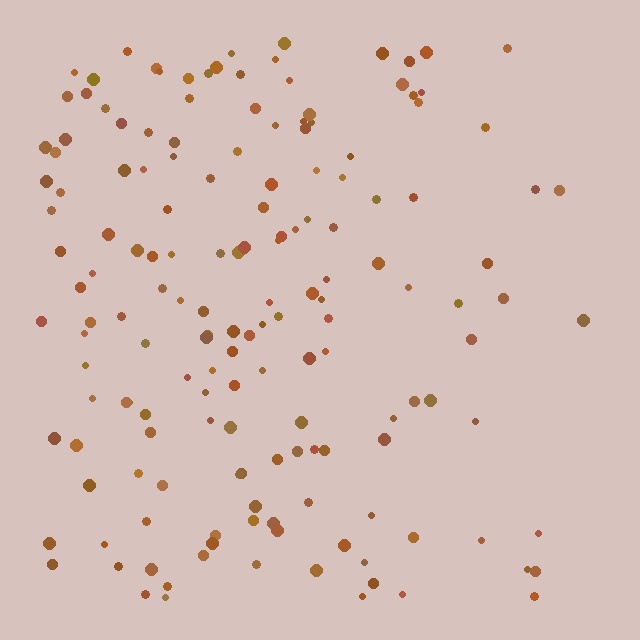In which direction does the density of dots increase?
From right to left, with the left side densest.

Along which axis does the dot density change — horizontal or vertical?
Horizontal.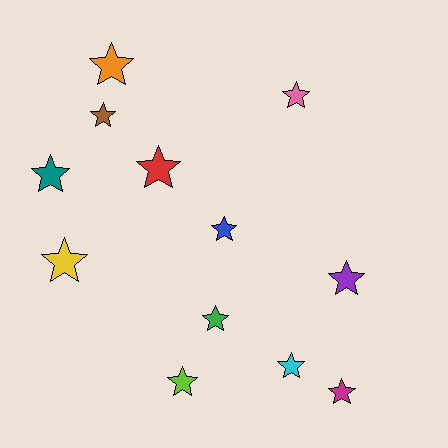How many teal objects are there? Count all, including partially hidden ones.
There is 1 teal object.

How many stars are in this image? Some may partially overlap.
There are 12 stars.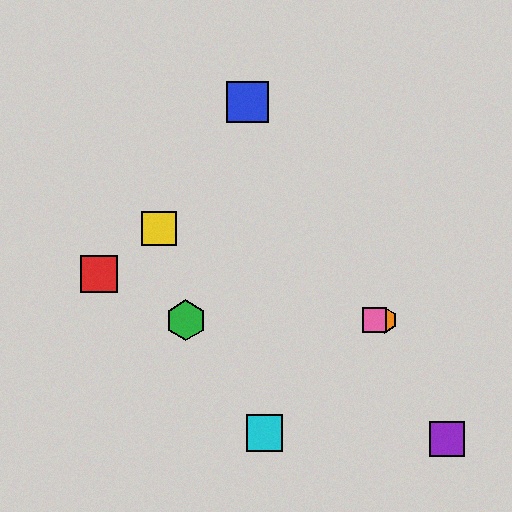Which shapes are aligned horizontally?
The green hexagon, the orange hexagon, the pink square are aligned horizontally.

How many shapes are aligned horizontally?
3 shapes (the green hexagon, the orange hexagon, the pink square) are aligned horizontally.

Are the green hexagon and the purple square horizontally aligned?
No, the green hexagon is at y≈320 and the purple square is at y≈439.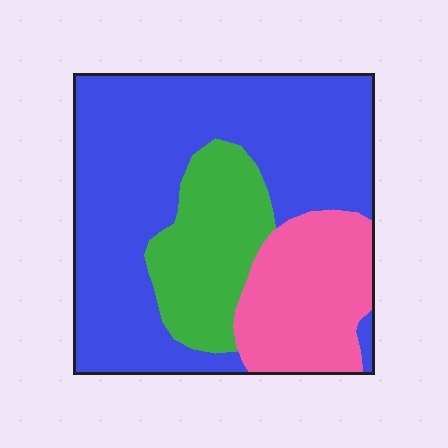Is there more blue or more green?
Blue.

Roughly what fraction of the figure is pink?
Pink takes up about one fifth (1/5) of the figure.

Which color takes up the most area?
Blue, at roughly 60%.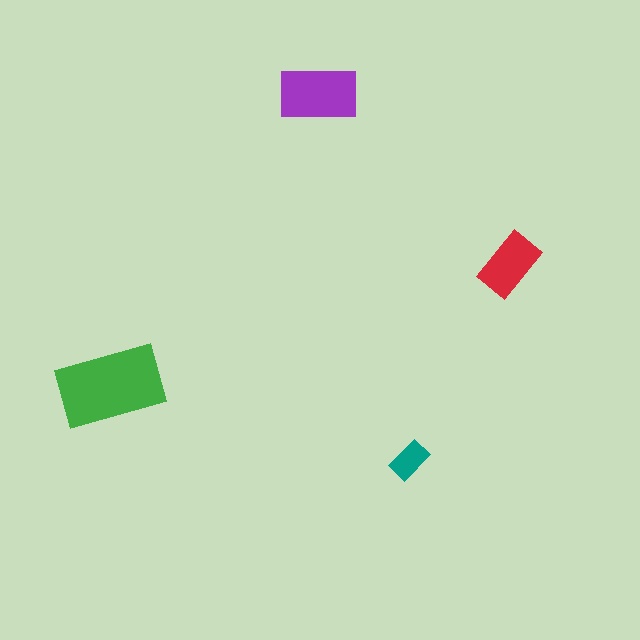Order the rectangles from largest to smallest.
the green one, the purple one, the red one, the teal one.